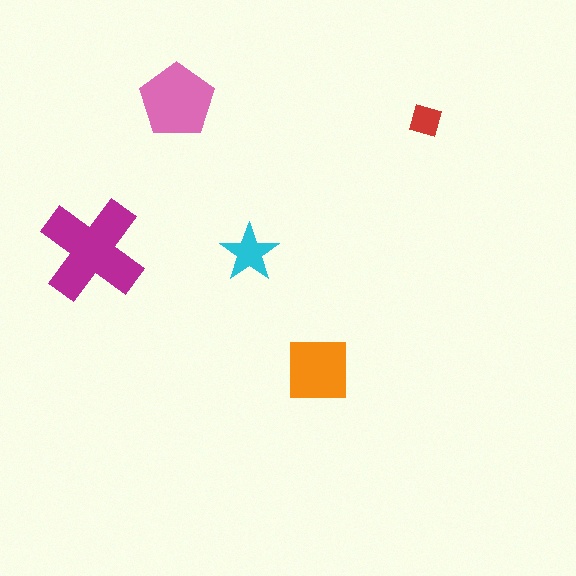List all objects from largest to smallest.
The magenta cross, the pink pentagon, the orange square, the cyan star, the red square.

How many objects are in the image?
There are 5 objects in the image.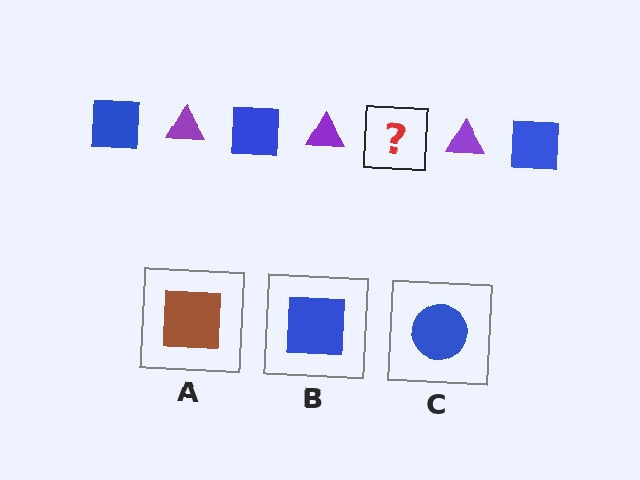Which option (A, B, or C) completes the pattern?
B.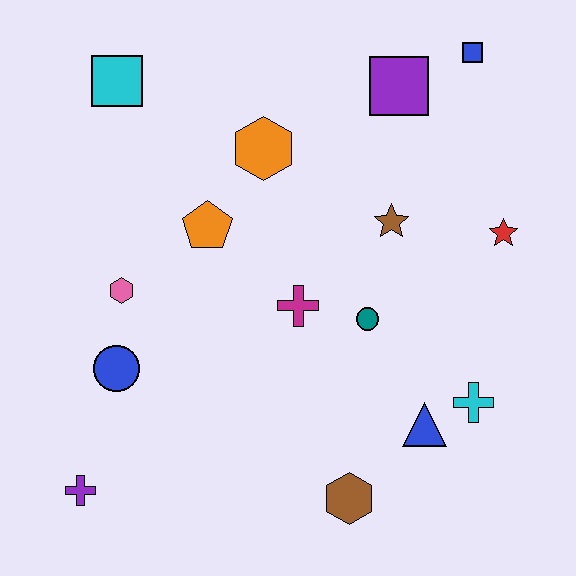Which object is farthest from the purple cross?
The blue square is farthest from the purple cross.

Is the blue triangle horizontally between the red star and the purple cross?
Yes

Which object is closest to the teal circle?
The magenta cross is closest to the teal circle.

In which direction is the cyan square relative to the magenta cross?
The cyan square is above the magenta cross.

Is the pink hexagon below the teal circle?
No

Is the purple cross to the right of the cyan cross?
No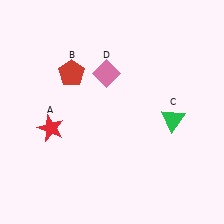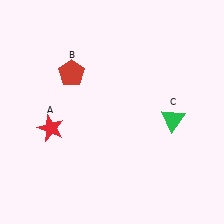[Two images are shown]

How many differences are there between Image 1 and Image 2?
There is 1 difference between the two images.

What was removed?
The pink diamond (D) was removed in Image 2.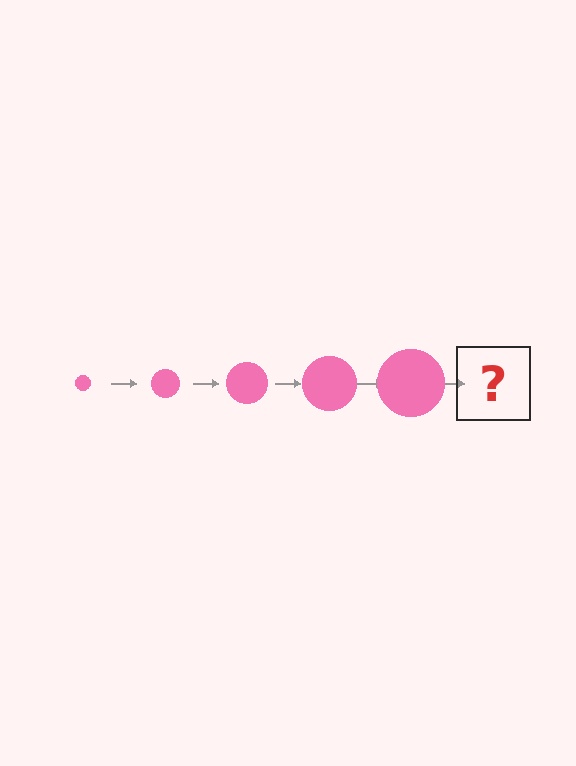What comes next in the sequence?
The next element should be a pink circle, larger than the previous one.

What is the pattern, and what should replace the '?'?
The pattern is that the circle gets progressively larger each step. The '?' should be a pink circle, larger than the previous one.